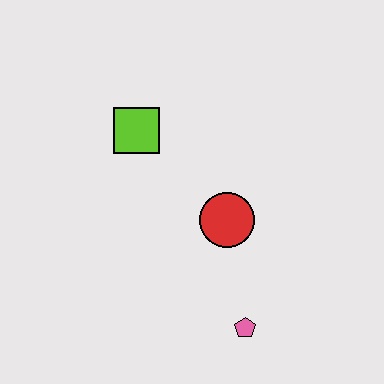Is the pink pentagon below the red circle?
Yes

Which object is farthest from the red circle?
The lime square is farthest from the red circle.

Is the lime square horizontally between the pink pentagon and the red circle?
No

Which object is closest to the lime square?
The red circle is closest to the lime square.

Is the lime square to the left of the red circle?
Yes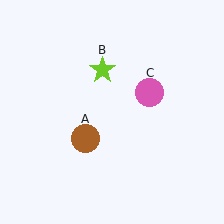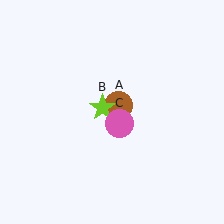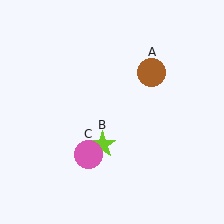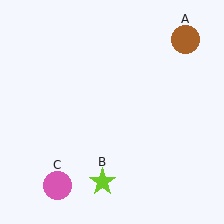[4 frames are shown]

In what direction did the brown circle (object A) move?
The brown circle (object A) moved up and to the right.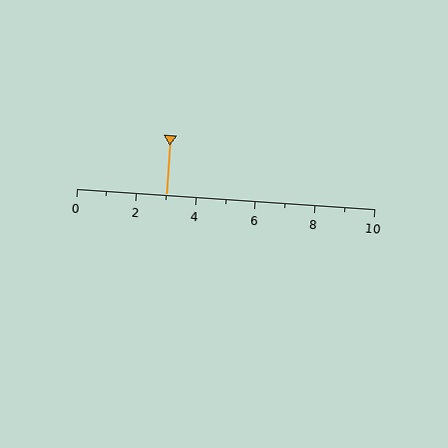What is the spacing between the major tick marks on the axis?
The major ticks are spaced 2 apart.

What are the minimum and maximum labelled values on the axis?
The axis runs from 0 to 10.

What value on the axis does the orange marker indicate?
The marker indicates approximately 3.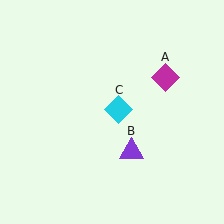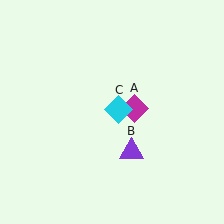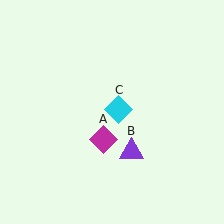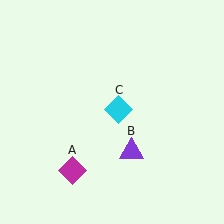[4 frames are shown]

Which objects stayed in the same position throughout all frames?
Purple triangle (object B) and cyan diamond (object C) remained stationary.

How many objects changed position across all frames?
1 object changed position: magenta diamond (object A).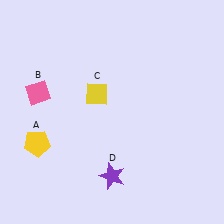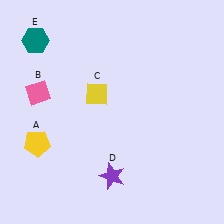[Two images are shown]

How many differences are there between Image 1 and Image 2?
There is 1 difference between the two images.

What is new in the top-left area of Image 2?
A teal hexagon (E) was added in the top-left area of Image 2.